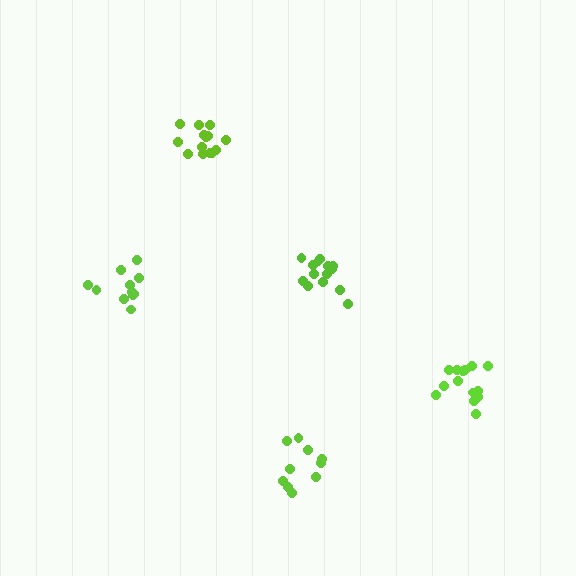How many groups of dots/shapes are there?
There are 5 groups.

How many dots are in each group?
Group 1: 14 dots, Group 2: 14 dots, Group 3: 14 dots, Group 4: 10 dots, Group 5: 11 dots (63 total).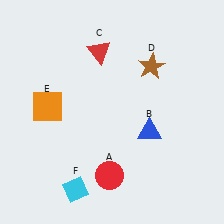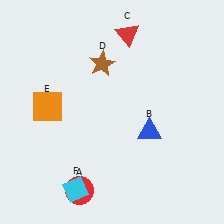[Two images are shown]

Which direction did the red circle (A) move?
The red circle (A) moved left.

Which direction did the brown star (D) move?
The brown star (D) moved left.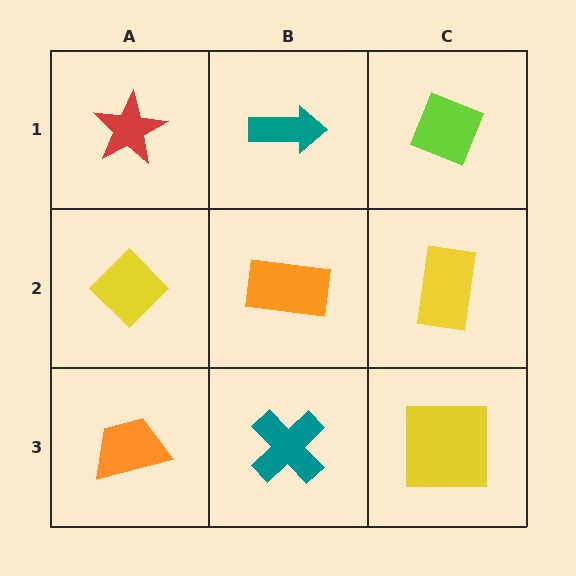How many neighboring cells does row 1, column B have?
3.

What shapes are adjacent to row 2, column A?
A red star (row 1, column A), an orange trapezoid (row 3, column A), an orange rectangle (row 2, column B).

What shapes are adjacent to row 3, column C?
A yellow rectangle (row 2, column C), a teal cross (row 3, column B).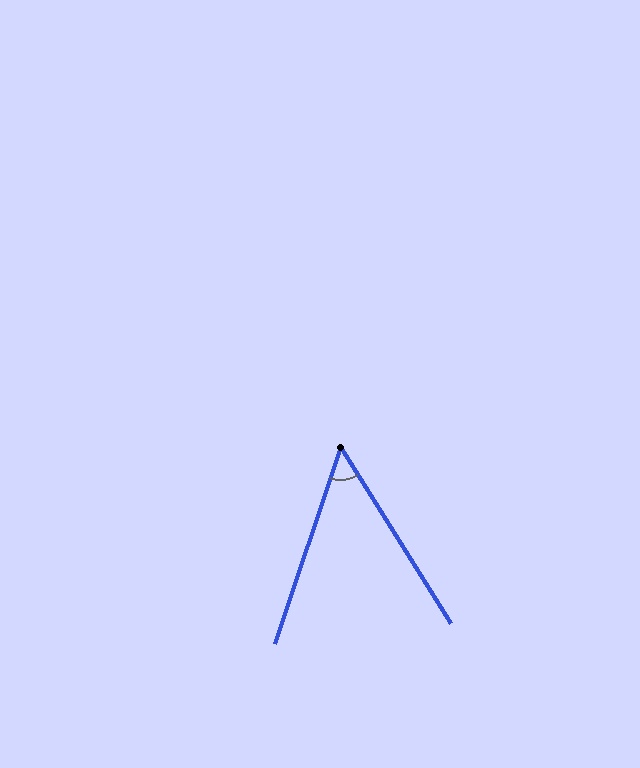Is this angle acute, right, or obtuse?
It is acute.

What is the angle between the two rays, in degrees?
Approximately 51 degrees.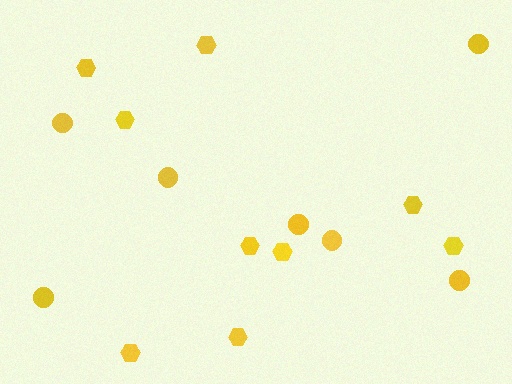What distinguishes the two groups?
There are 2 groups: one group of hexagons (9) and one group of circles (7).